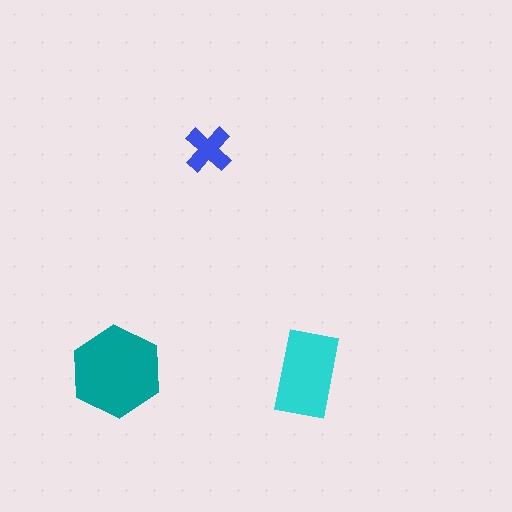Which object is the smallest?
The blue cross.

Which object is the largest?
The teal hexagon.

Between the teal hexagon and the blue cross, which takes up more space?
The teal hexagon.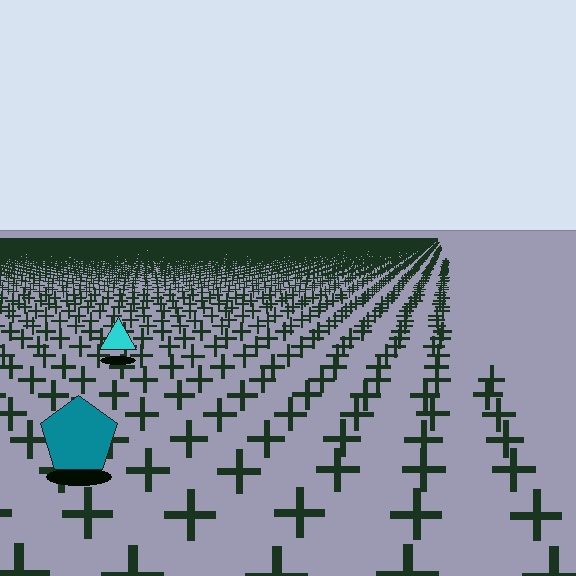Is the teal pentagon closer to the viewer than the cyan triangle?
Yes. The teal pentagon is closer — you can tell from the texture gradient: the ground texture is coarser near it.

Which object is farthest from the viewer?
The cyan triangle is farthest from the viewer. It appears smaller and the ground texture around it is denser.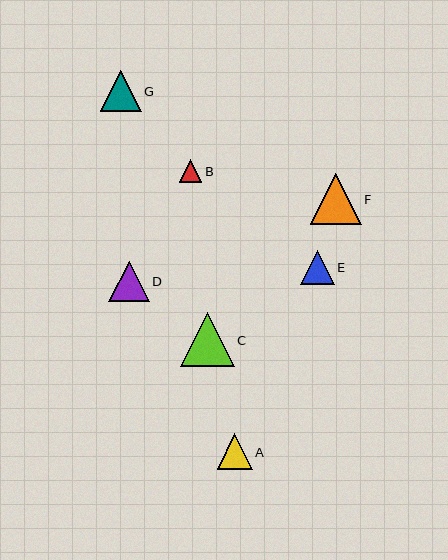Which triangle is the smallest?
Triangle B is the smallest with a size of approximately 22 pixels.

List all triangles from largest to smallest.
From largest to smallest: C, F, G, D, A, E, B.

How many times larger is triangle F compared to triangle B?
Triangle F is approximately 2.3 times the size of triangle B.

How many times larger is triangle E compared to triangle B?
Triangle E is approximately 1.5 times the size of triangle B.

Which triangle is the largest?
Triangle C is the largest with a size of approximately 54 pixels.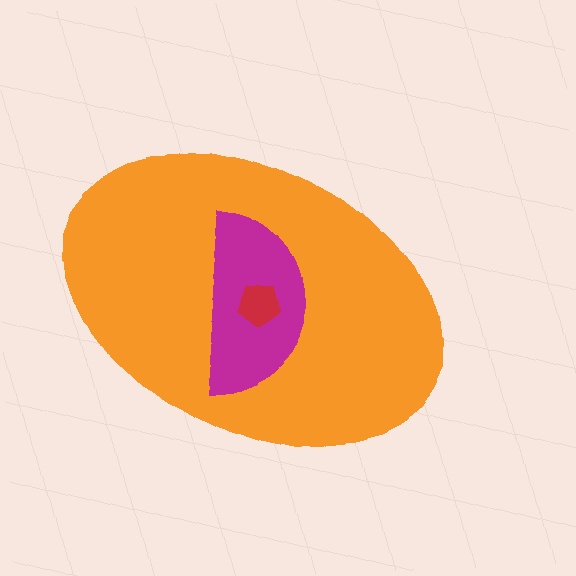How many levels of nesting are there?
3.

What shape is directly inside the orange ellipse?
The magenta semicircle.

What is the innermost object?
The red pentagon.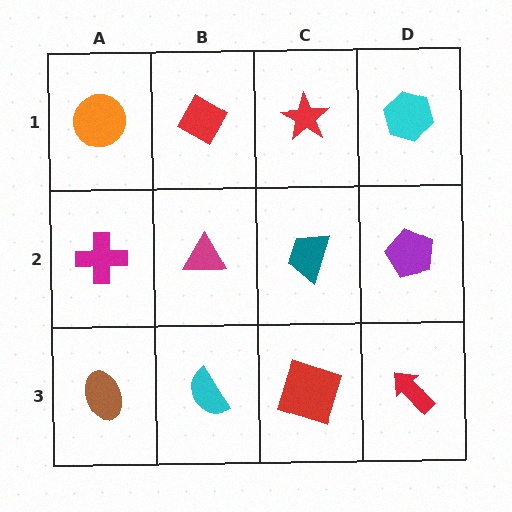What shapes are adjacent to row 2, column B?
A red diamond (row 1, column B), a cyan semicircle (row 3, column B), a magenta cross (row 2, column A), a teal trapezoid (row 2, column C).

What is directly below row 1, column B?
A magenta triangle.